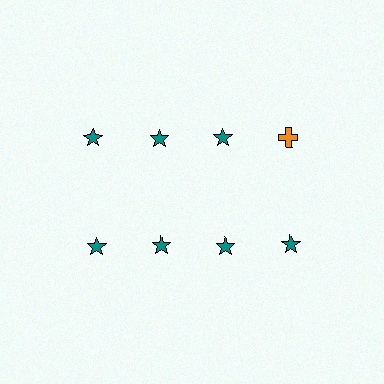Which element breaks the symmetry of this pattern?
The orange cross in the top row, second from right column breaks the symmetry. All other shapes are teal stars.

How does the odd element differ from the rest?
It differs in both color (orange instead of teal) and shape (cross instead of star).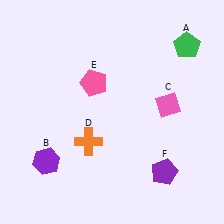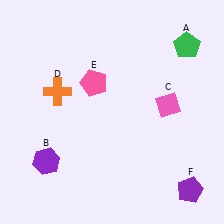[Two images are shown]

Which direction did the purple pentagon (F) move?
The purple pentagon (F) moved right.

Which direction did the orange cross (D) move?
The orange cross (D) moved up.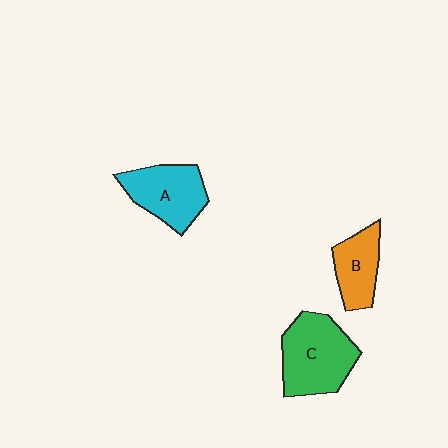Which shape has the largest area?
Shape C (green).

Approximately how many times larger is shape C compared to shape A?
Approximately 1.2 times.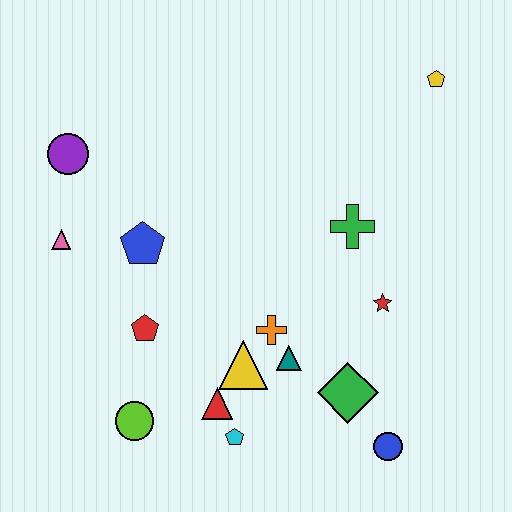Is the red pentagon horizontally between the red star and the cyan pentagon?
No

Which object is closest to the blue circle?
The green diamond is closest to the blue circle.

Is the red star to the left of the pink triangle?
No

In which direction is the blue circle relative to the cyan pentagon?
The blue circle is to the right of the cyan pentagon.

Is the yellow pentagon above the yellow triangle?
Yes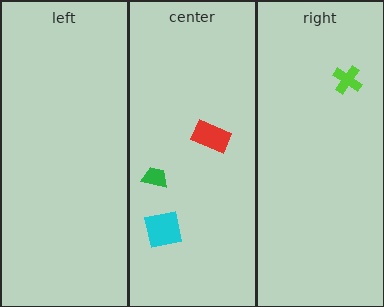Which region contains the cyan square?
The center region.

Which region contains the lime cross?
The right region.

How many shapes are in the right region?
1.